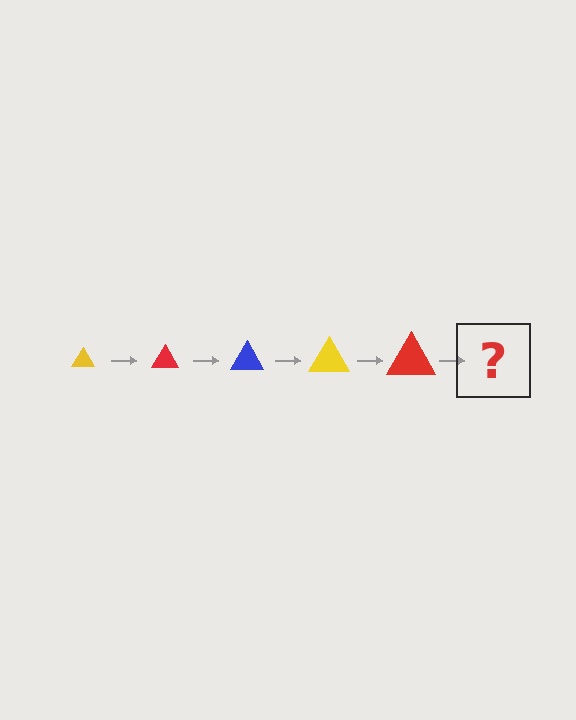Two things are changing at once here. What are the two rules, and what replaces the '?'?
The two rules are that the triangle grows larger each step and the color cycles through yellow, red, and blue. The '?' should be a blue triangle, larger than the previous one.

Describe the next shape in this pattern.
It should be a blue triangle, larger than the previous one.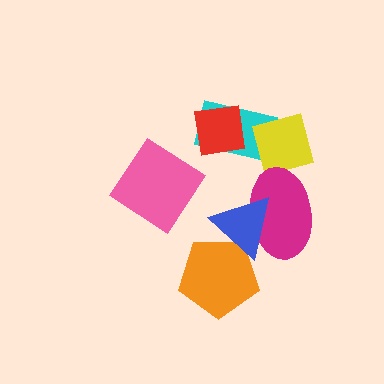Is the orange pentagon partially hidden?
Yes, it is partially covered by another shape.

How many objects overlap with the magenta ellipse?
1 object overlaps with the magenta ellipse.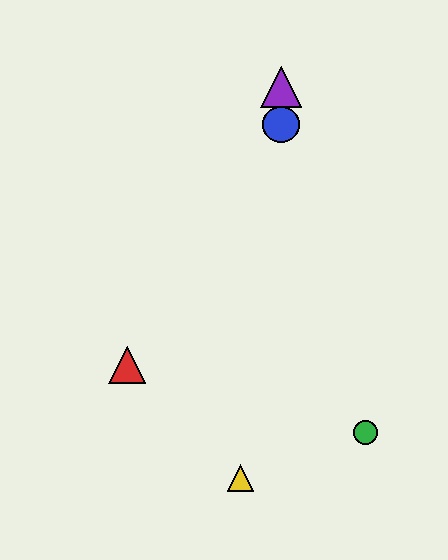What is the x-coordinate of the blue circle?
The blue circle is at x≈281.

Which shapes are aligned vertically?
The blue circle, the purple triangle are aligned vertically.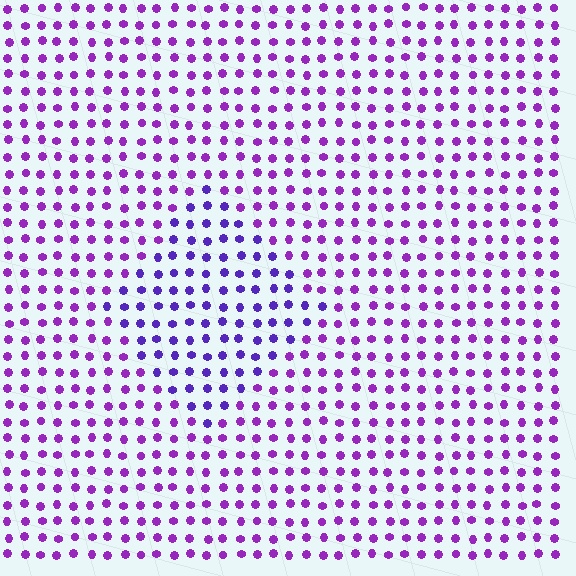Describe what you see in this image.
The image is filled with small purple elements in a uniform arrangement. A diamond-shaped region is visible where the elements are tinted to a slightly different hue, forming a subtle color boundary.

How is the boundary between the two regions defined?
The boundary is defined purely by a slight shift in hue (about 27 degrees). Spacing, size, and orientation are identical on both sides.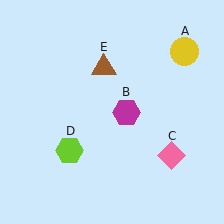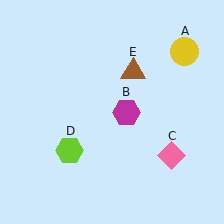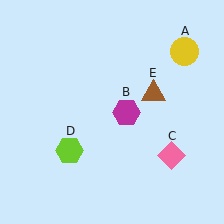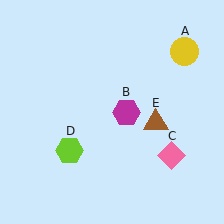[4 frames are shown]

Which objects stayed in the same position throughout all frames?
Yellow circle (object A) and magenta hexagon (object B) and pink diamond (object C) and lime hexagon (object D) remained stationary.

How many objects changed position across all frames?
1 object changed position: brown triangle (object E).